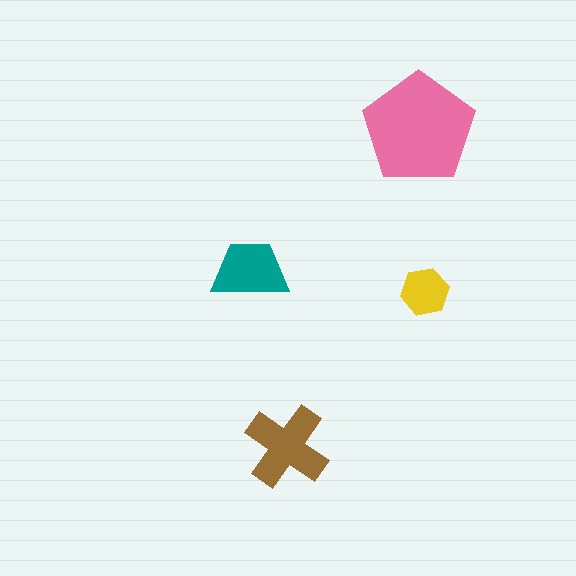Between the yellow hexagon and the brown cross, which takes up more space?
The brown cross.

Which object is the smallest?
The yellow hexagon.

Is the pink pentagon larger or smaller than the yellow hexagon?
Larger.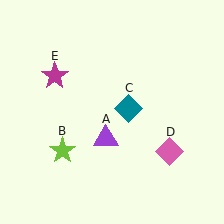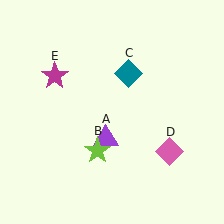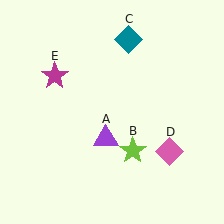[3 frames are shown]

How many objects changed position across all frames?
2 objects changed position: lime star (object B), teal diamond (object C).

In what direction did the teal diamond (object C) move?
The teal diamond (object C) moved up.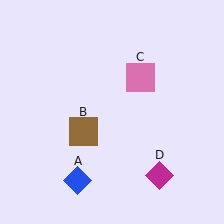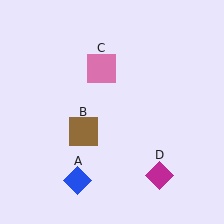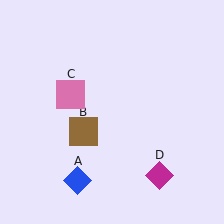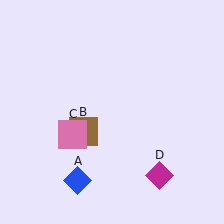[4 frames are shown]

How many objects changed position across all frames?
1 object changed position: pink square (object C).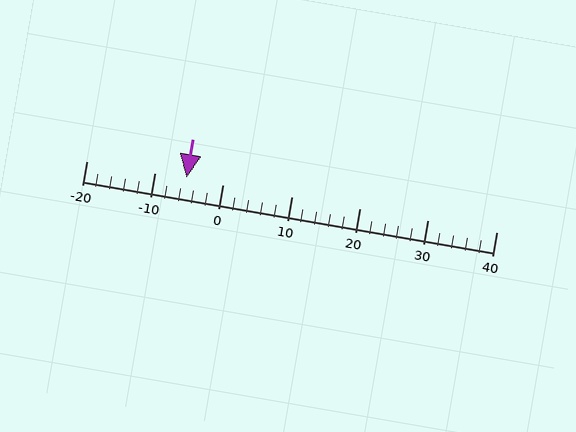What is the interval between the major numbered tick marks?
The major tick marks are spaced 10 units apart.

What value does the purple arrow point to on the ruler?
The purple arrow points to approximately -5.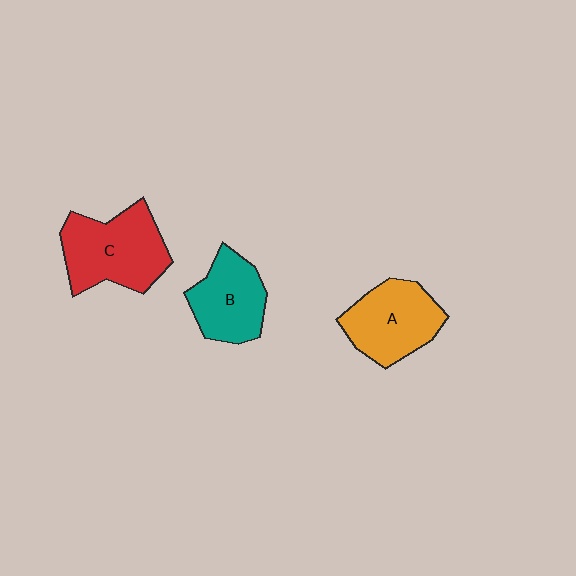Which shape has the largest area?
Shape C (red).